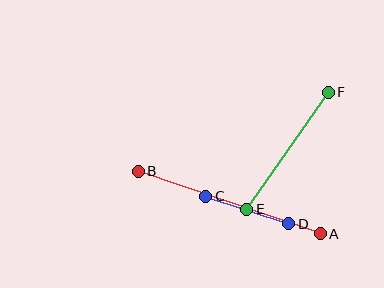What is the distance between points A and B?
The distance is approximately 192 pixels.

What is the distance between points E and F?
The distance is approximately 143 pixels.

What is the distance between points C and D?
The distance is approximately 87 pixels.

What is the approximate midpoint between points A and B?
The midpoint is at approximately (229, 202) pixels.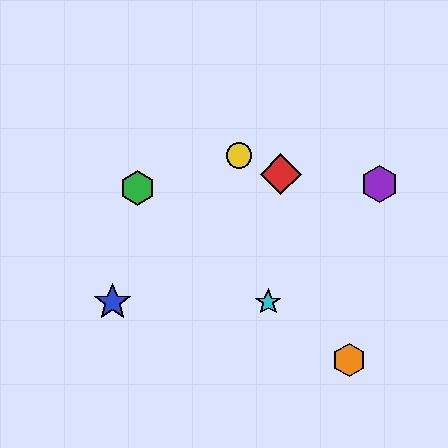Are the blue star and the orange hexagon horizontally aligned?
No, the blue star is at y≈302 and the orange hexagon is at y≈360.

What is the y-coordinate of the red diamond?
The red diamond is at y≈174.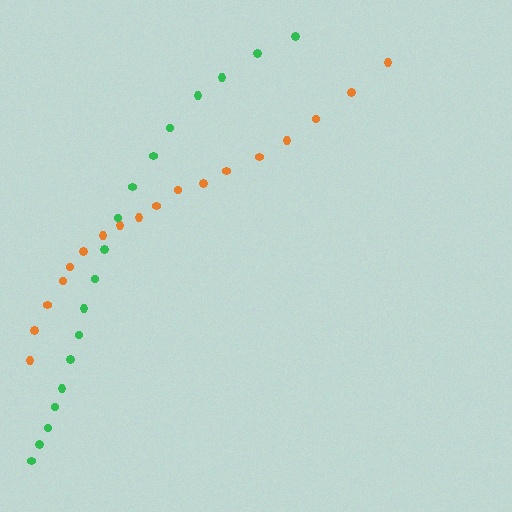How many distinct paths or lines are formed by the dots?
There are 2 distinct paths.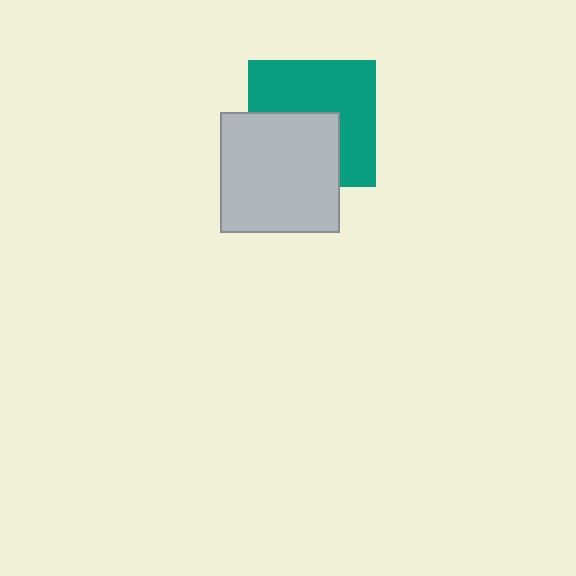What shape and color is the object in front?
The object in front is a light gray square.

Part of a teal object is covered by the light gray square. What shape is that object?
It is a square.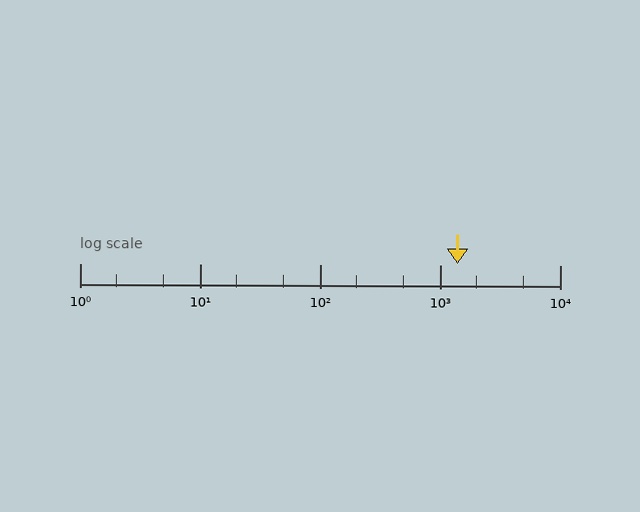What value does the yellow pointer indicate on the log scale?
The pointer indicates approximately 1400.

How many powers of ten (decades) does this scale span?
The scale spans 4 decades, from 1 to 10000.